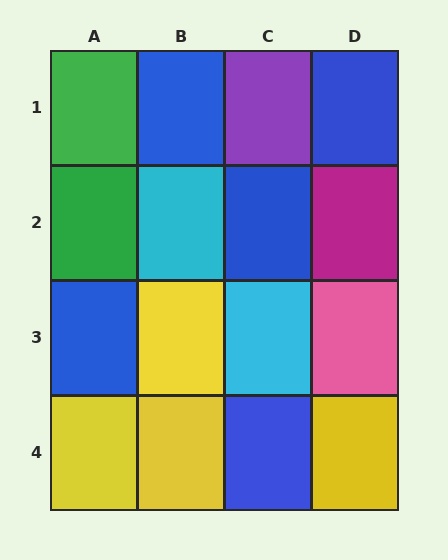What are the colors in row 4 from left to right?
Yellow, yellow, blue, yellow.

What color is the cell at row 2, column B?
Cyan.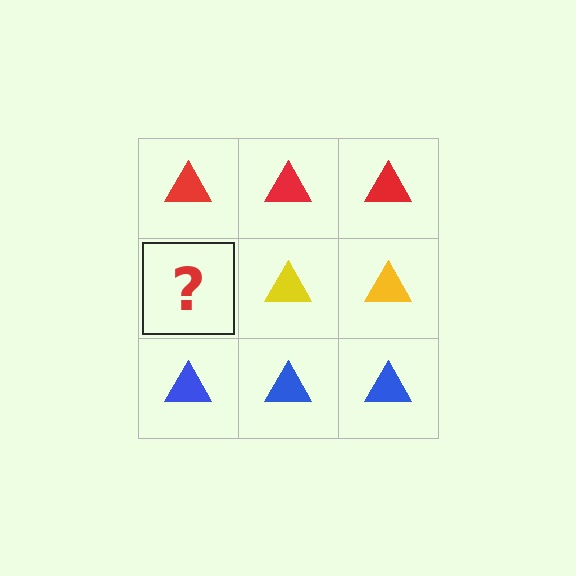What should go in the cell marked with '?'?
The missing cell should contain a yellow triangle.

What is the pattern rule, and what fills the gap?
The rule is that each row has a consistent color. The gap should be filled with a yellow triangle.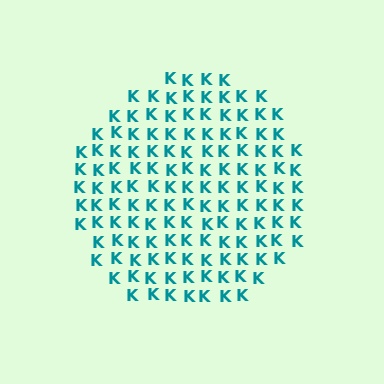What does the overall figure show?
The overall figure shows a circle.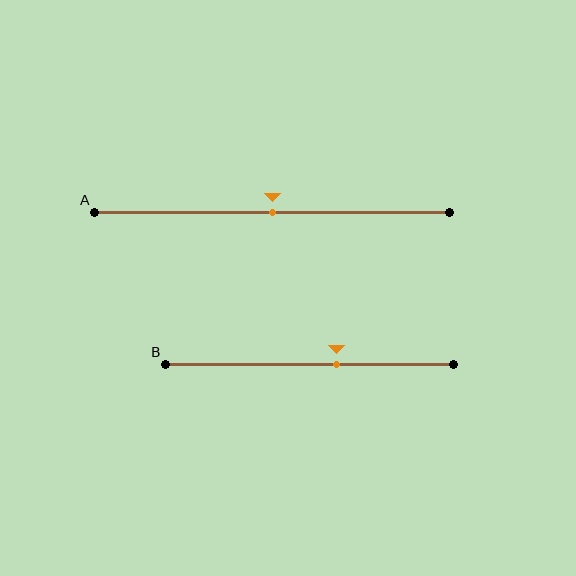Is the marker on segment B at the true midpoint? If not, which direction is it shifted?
No, the marker on segment B is shifted to the right by about 10% of the segment length.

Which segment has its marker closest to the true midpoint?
Segment A has its marker closest to the true midpoint.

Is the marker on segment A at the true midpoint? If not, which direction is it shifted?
Yes, the marker on segment A is at the true midpoint.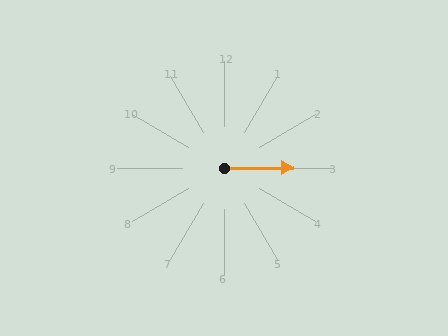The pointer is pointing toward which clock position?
Roughly 3 o'clock.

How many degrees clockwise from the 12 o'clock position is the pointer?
Approximately 90 degrees.